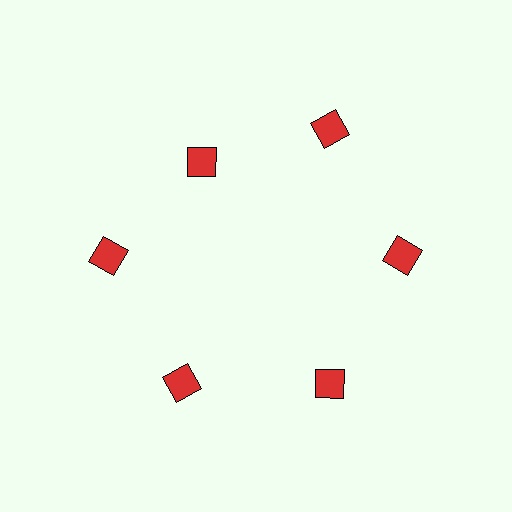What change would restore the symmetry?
The symmetry would be restored by moving it outward, back onto the ring so that all 6 squares sit at equal angles and equal distance from the center.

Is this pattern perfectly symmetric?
No. The 6 red squares are arranged in a ring, but one element near the 11 o'clock position is pulled inward toward the center, breaking the 6-fold rotational symmetry.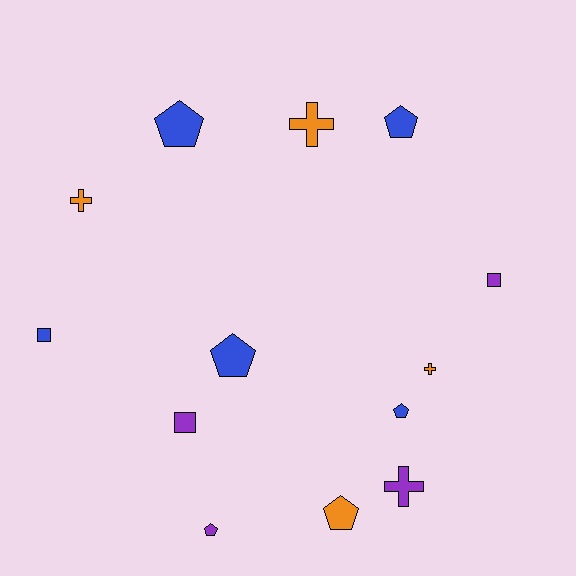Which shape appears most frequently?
Pentagon, with 6 objects.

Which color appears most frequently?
Blue, with 5 objects.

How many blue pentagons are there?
There are 4 blue pentagons.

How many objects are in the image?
There are 13 objects.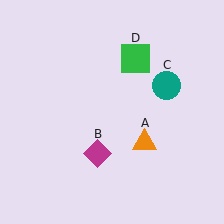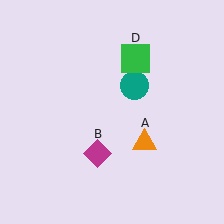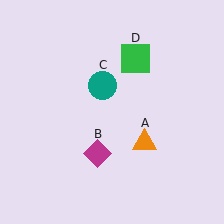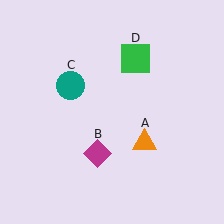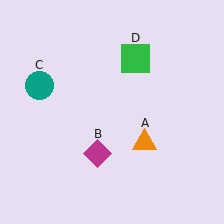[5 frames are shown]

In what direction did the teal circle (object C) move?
The teal circle (object C) moved left.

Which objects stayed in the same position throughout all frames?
Orange triangle (object A) and magenta diamond (object B) and green square (object D) remained stationary.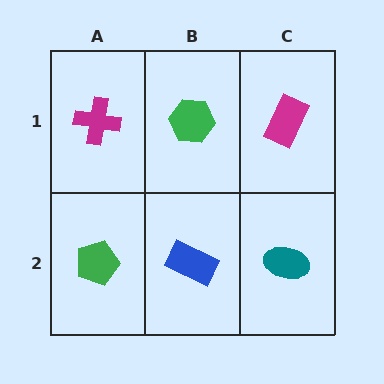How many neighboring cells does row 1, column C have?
2.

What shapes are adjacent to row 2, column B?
A green hexagon (row 1, column B), a green pentagon (row 2, column A), a teal ellipse (row 2, column C).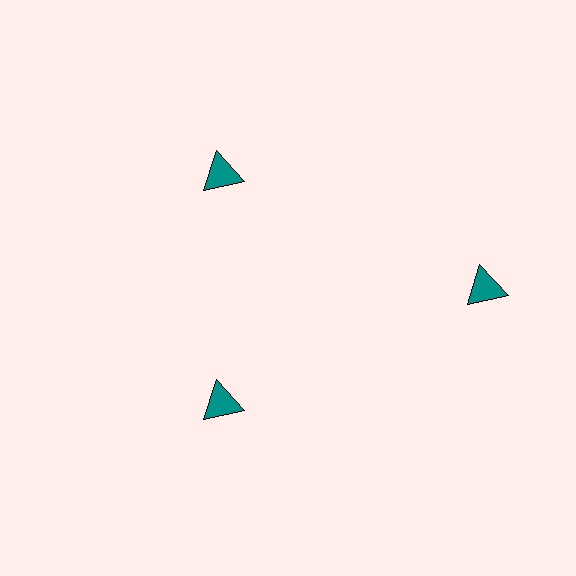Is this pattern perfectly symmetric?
No. The 3 teal triangles are arranged in a ring, but one element near the 3 o'clock position is pushed outward from the center, breaking the 3-fold rotational symmetry.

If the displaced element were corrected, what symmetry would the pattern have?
It would have 3-fold rotational symmetry — the pattern would map onto itself every 120 degrees.